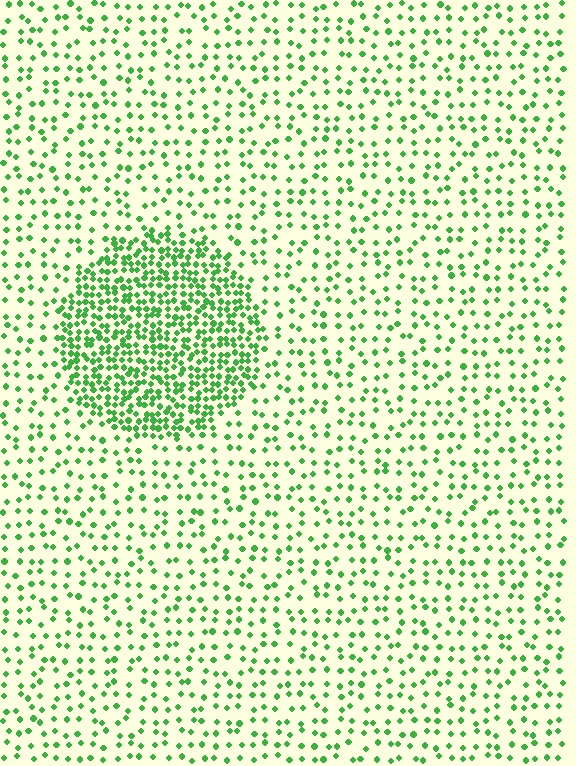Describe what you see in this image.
The image contains small green elements arranged at two different densities. A circle-shaped region is visible where the elements are more densely packed than the surrounding area.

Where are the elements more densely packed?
The elements are more densely packed inside the circle boundary.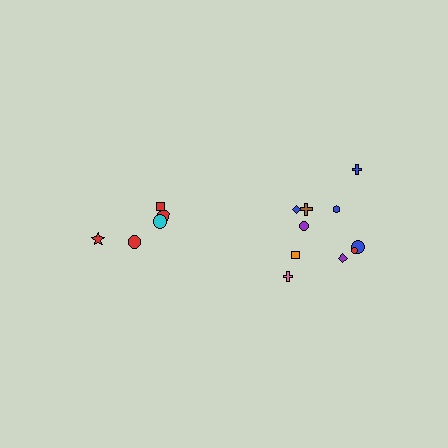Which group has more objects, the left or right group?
The right group.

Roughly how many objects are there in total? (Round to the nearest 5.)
Roughly 15 objects in total.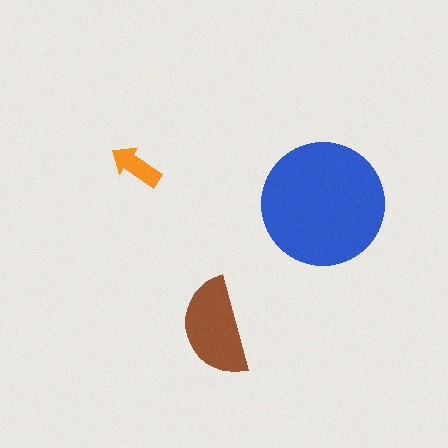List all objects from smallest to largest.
The orange arrow, the brown semicircle, the blue circle.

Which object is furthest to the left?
The orange arrow is leftmost.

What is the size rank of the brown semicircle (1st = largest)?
2nd.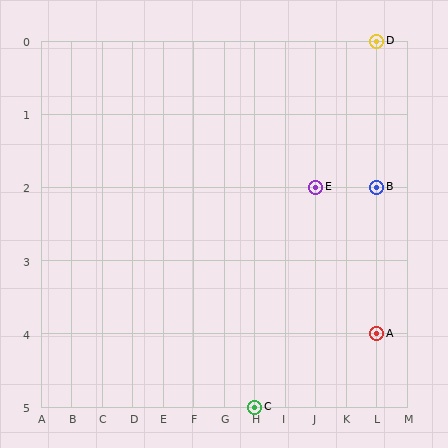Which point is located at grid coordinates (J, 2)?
Point E is at (J, 2).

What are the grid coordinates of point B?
Point B is at grid coordinates (L, 2).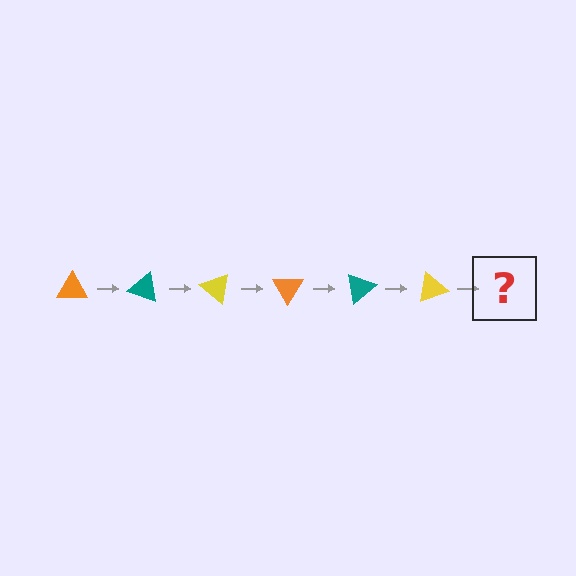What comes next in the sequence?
The next element should be an orange triangle, rotated 120 degrees from the start.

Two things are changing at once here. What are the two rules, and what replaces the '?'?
The two rules are that it rotates 20 degrees each step and the color cycles through orange, teal, and yellow. The '?' should be an orange triangle, rotated 120 degrees from the start.